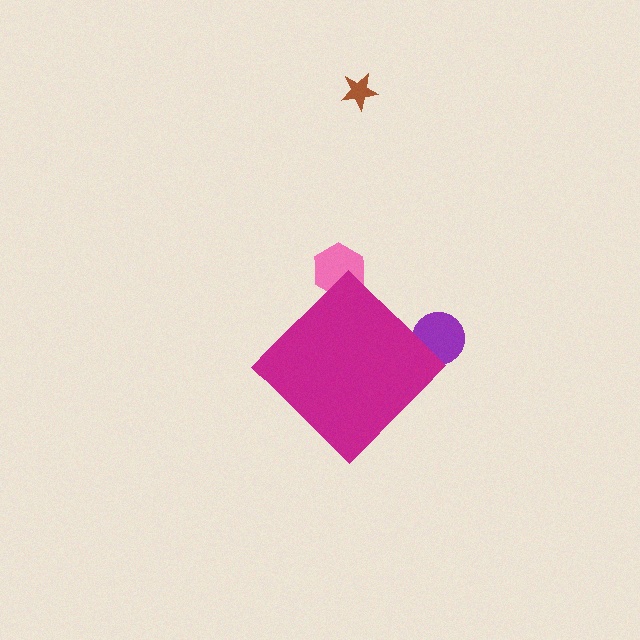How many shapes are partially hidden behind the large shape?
2 shapes are partially hidden.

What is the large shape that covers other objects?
A magenta diamond.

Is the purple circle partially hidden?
Yes, the purple circle is partially hidden behind the magenta diamond.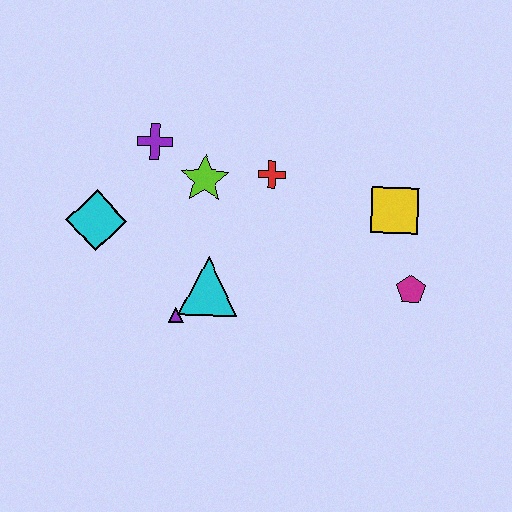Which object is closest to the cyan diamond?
The purple cross is closest to the cyan diamond.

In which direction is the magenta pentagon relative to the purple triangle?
The magenta pentagon is to the right of the purple triangle.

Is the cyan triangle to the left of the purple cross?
No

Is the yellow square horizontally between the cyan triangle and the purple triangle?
No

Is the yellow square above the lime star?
No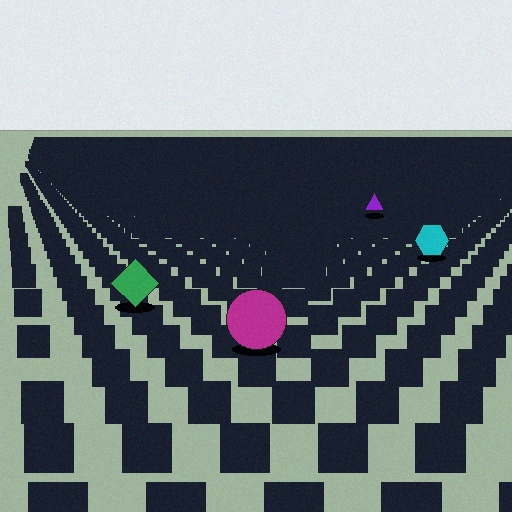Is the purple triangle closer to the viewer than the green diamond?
No. The green diamond is closer — you can tell from the texture gradient: the ground texture is coarser near it.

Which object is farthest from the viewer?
The purple triangle is farthest from the viewer. It appears smaller and the ground texture around it is denser.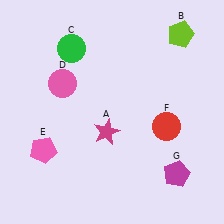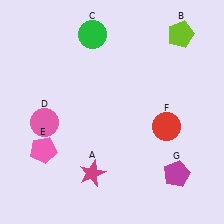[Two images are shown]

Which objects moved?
The objects that moved are: the magenta star (A), the green circle (C), the pink circle (D).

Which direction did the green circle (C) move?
The green circle (C) moved right.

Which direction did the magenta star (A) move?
The magenta star (A) moved down.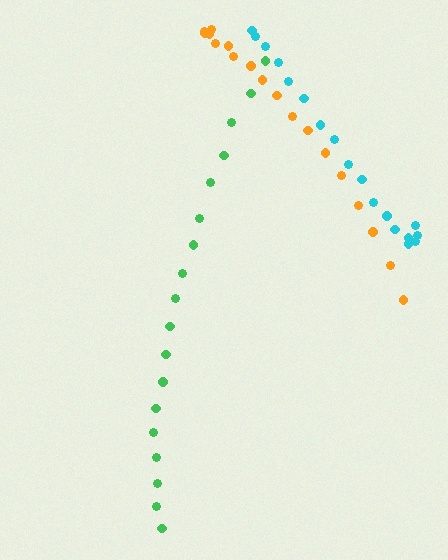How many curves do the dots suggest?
There are 3 distinct paths.